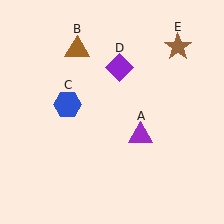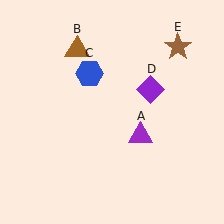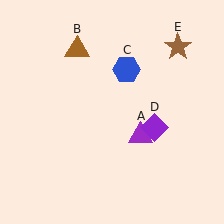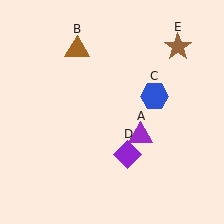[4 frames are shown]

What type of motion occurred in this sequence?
The blue hexagon (object C), purple diamond (object D) rotated clockwise around the center of the scene.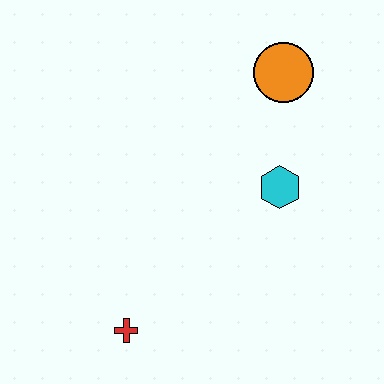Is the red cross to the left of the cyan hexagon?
Yes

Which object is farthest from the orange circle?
The red cross is farthest from the orange circle.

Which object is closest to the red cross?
The cyan hexagon is closest to the red cross.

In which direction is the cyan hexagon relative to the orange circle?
The cyan hexagon is below the orange circle.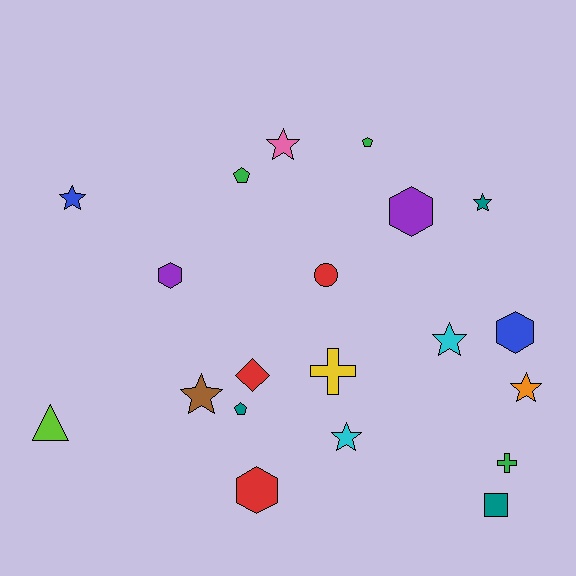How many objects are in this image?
There are 20 objects.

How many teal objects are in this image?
There are 3 teal objects.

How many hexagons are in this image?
There are 4 hexagons.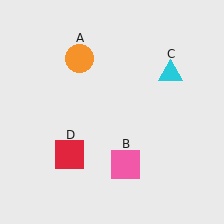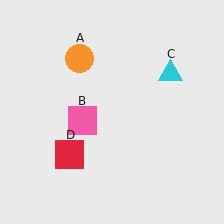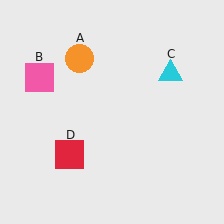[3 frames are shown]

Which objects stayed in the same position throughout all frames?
Orange circle (object A) and cyan triangle (object C) and red square (object D) remained stationary.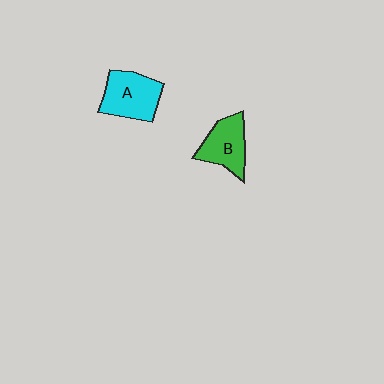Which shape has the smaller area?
Shape B (green).